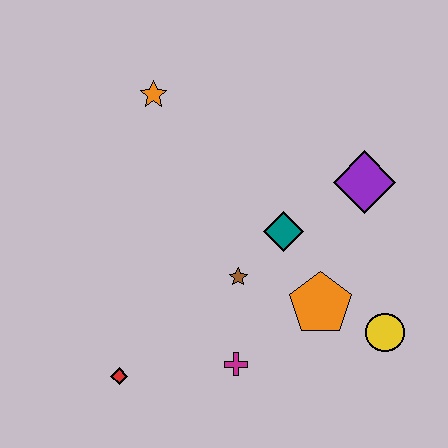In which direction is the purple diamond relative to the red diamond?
The purple diamond is to the right of the red diamond.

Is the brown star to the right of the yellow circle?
No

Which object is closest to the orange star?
The teal diamond is closest to the orange star.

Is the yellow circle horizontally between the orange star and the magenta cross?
No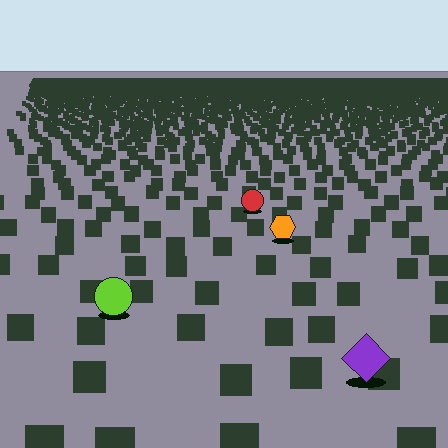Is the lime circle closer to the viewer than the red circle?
Yes. The lime circle is closer — you can tell from the texture gradient: the ground texture is coarser near it.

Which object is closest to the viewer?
The purple diamond is closest. The texture marks near it are larger and more spread out.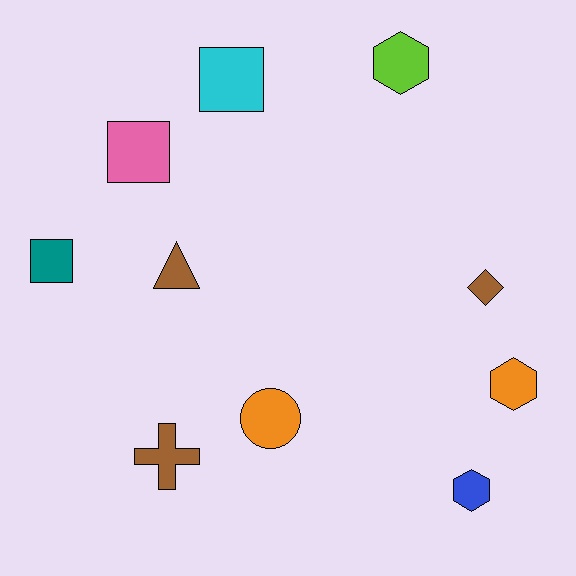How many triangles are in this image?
There is 1 triangle.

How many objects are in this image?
There are 10 objects.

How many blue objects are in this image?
There is 1 blue object.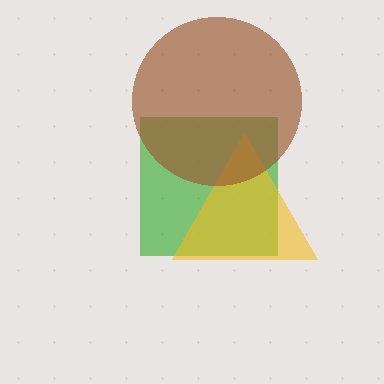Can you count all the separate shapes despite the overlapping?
Yes, there are 3 separate shapes.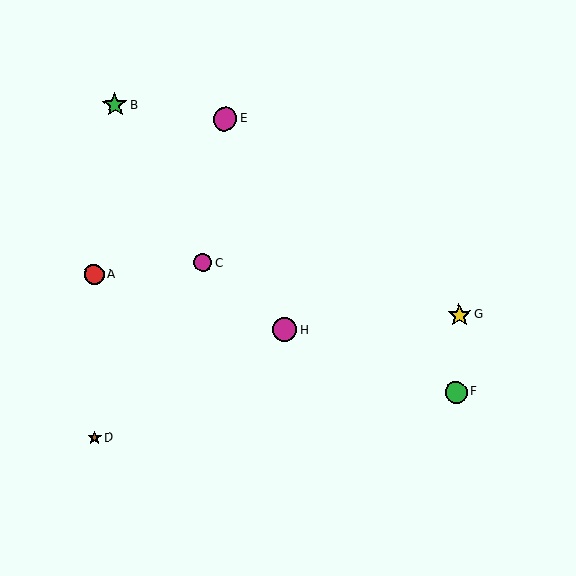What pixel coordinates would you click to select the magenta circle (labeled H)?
Click at (284, 330) to select the magenta circle H.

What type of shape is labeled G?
Shape G is a yellow star.